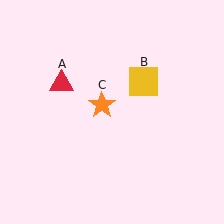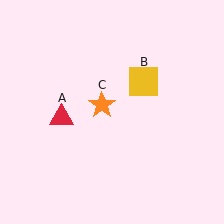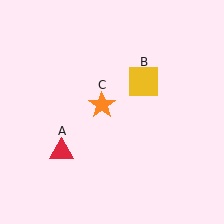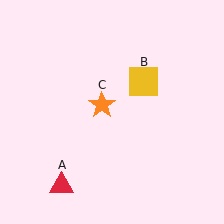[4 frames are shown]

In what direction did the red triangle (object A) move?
The red triangle (object A) moved down.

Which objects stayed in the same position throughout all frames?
Yellow square (object B) and orange star (object C) remained stationary.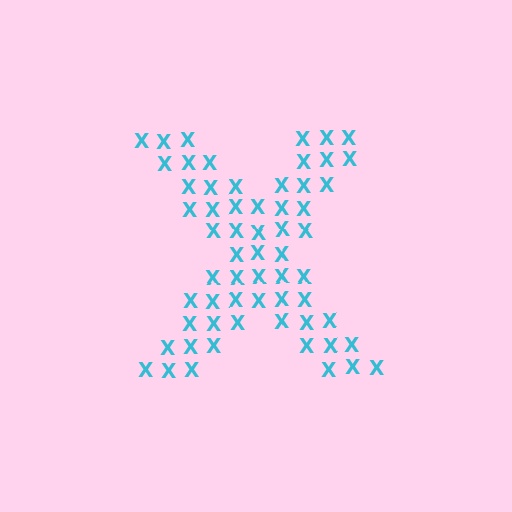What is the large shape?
The large shape is the letter X.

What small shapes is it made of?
It is made of small letter X's.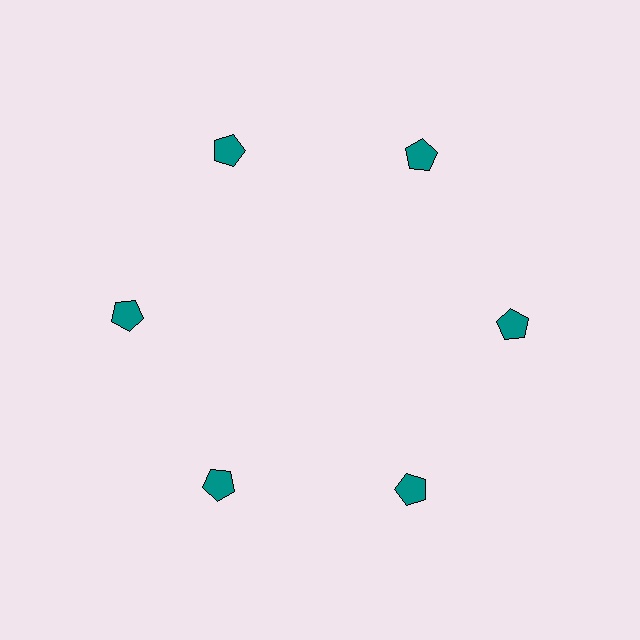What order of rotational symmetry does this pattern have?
This pattern has 6-fold rotational symmetry.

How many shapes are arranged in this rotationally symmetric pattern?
There are 6 shapes, arranged in 6 groups of 1.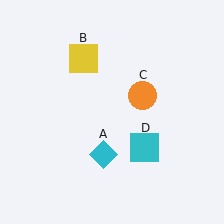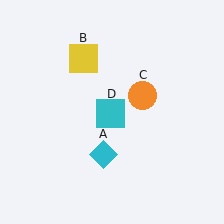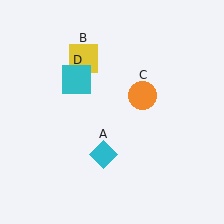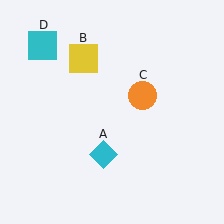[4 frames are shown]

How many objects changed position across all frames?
1 object changed position: cyan square (object D).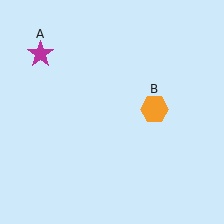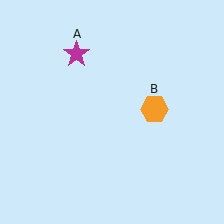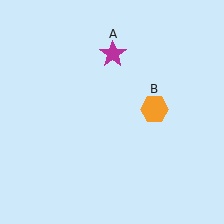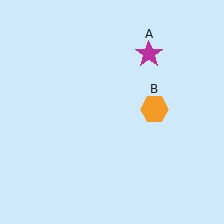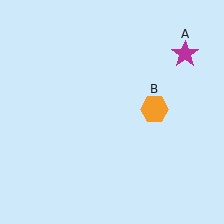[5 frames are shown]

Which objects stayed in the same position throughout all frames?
Orange hexagon (object B) remained stationary.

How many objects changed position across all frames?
1 object changed position: magenta star (object A).